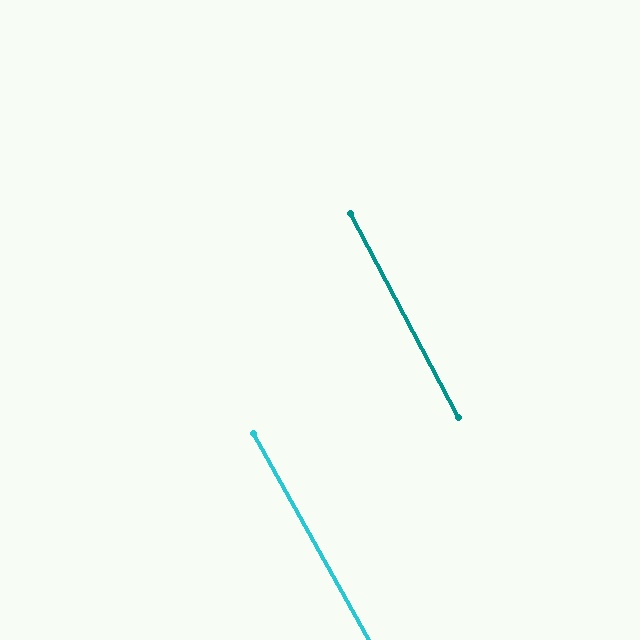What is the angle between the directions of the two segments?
Approximately 1 degree.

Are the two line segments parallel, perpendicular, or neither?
Parallel — their directions differ by only 1.3°.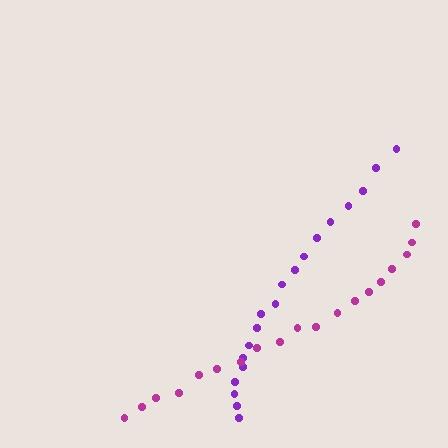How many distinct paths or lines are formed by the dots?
There are 2 distinct paths.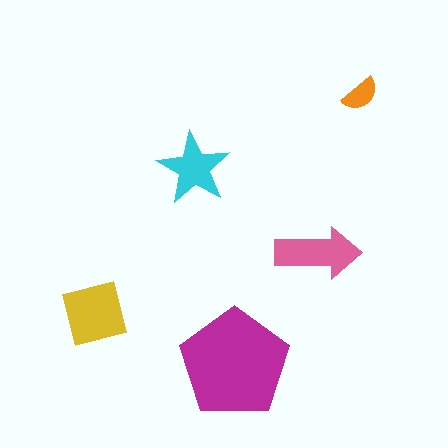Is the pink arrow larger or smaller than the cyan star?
Larger.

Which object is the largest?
The magenta pentagon.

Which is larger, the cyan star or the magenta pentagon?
The magenta pentagon.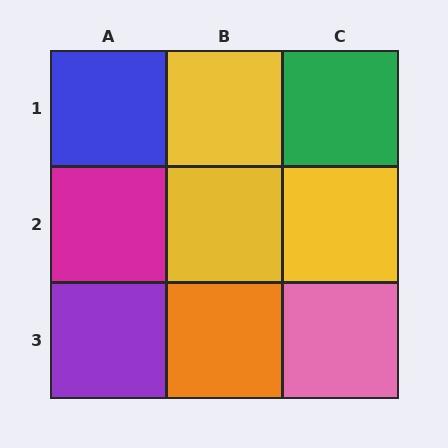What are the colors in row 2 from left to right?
Magenta, yellow, yellow.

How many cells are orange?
1 cell is orange.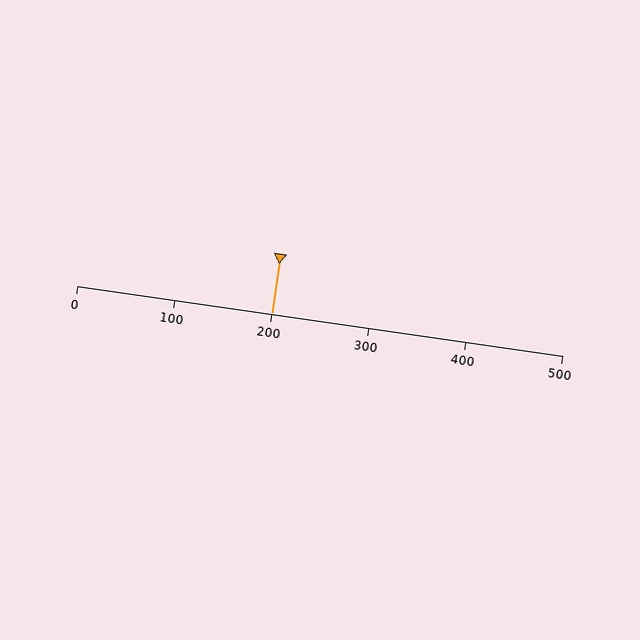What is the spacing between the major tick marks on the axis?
The major ticks are spaced 100 apart.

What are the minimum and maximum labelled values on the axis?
The axis runs from 0 to 500.